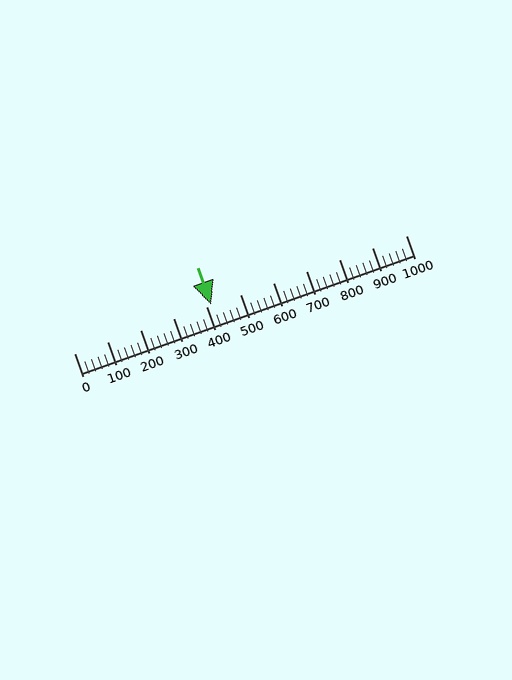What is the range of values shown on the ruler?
The ruler shows values from 0 to 1000.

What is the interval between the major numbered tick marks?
The major tick marks are spaced 100 units apart.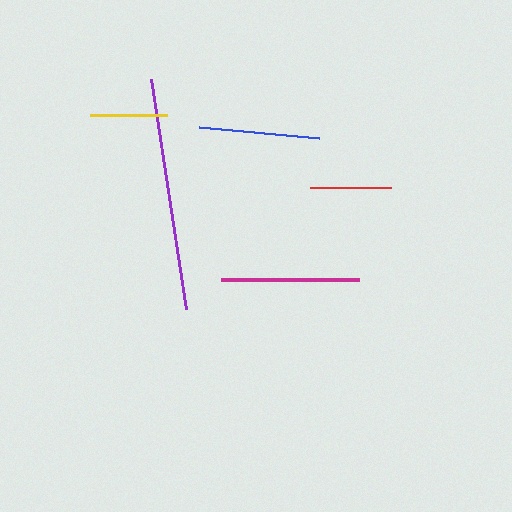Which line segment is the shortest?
The yellow line is the shortest at approximately 77 pixels.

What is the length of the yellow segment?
The yellow segment is approximately 77 pixels long.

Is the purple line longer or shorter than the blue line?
The purple line is longer than the blue line.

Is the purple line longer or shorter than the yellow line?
The purple line is longer than the yellow line.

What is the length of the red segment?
The red segment is approximately 81 pixels long.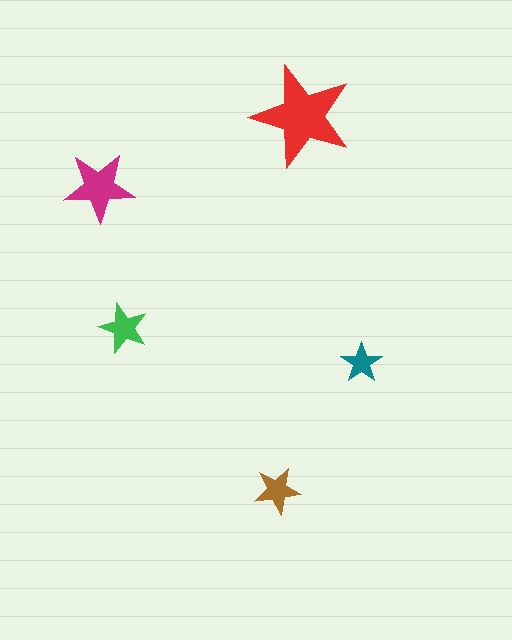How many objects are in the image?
There are 5 objects in the image.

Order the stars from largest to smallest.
the red one, the magenta one, the green one, the brown one, the teal one.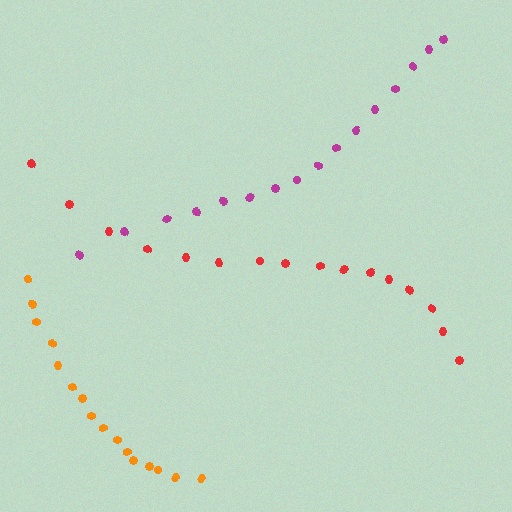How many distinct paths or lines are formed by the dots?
There are 3 distinct paths.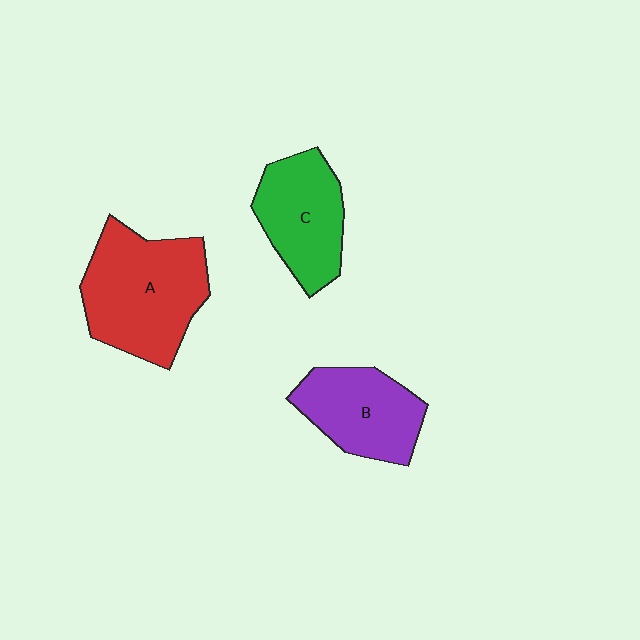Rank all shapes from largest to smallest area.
From largest to smallest: A (red), C (green), B (purple).